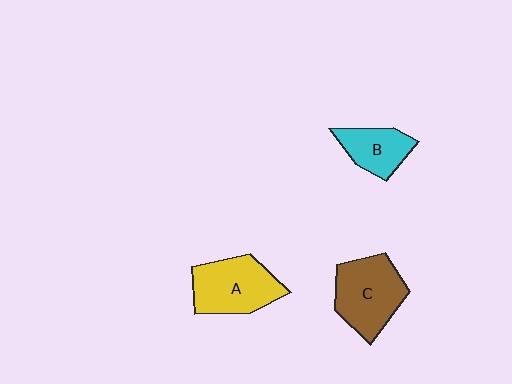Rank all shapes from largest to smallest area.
From largest to smallest: C (brown), A (yellow), B (cyan).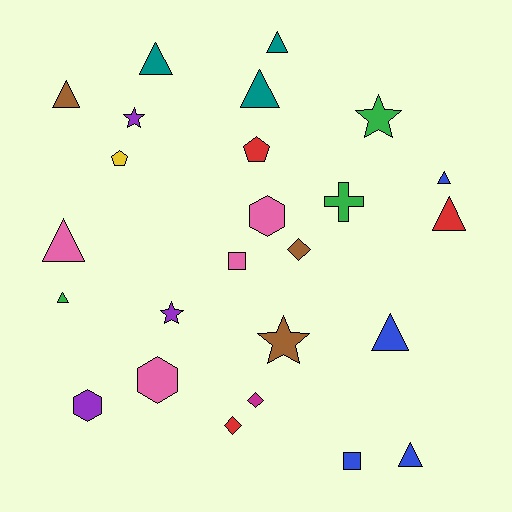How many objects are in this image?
There are 25 objects.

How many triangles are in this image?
There are 10 triangles.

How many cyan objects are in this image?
There are no cyan objects.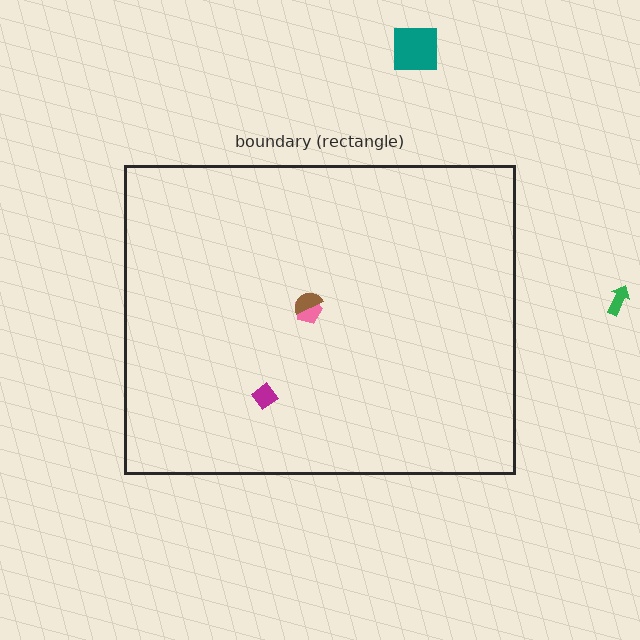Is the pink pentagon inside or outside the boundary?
Inside.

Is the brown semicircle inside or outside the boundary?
Inside.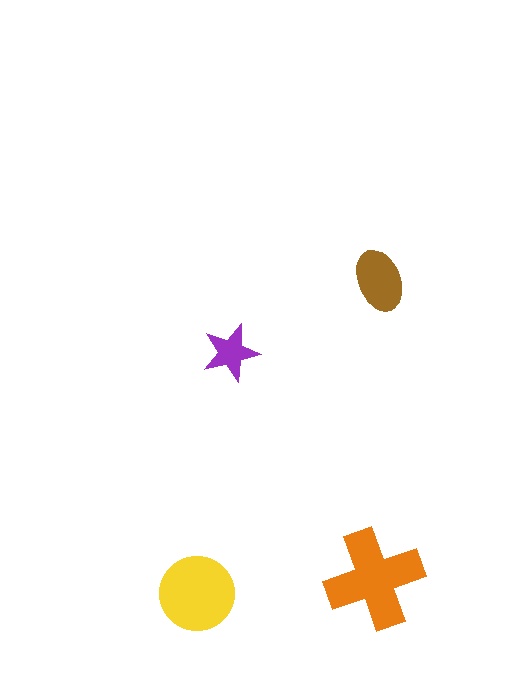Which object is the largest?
The orange cross.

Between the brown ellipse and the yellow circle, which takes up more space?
The yellow circle.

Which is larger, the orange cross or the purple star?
The orange cross.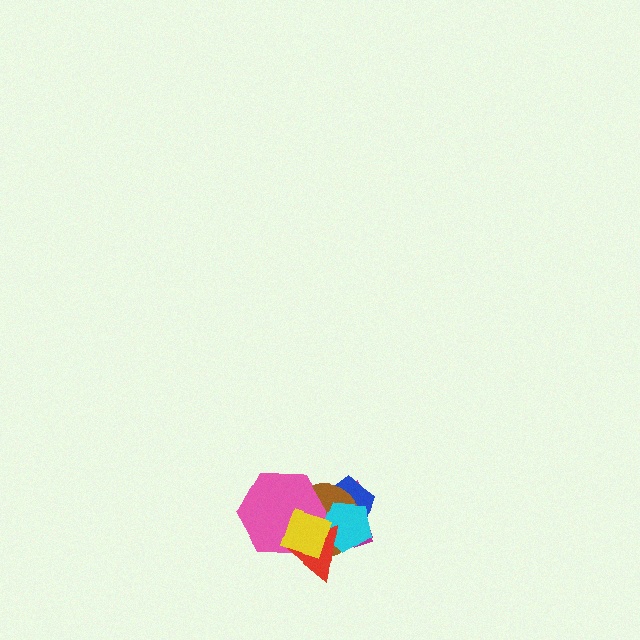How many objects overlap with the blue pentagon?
5 objects overlap with the blue pentagon.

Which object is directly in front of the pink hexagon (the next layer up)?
The red triangle is directly in front of the pink hexagon.